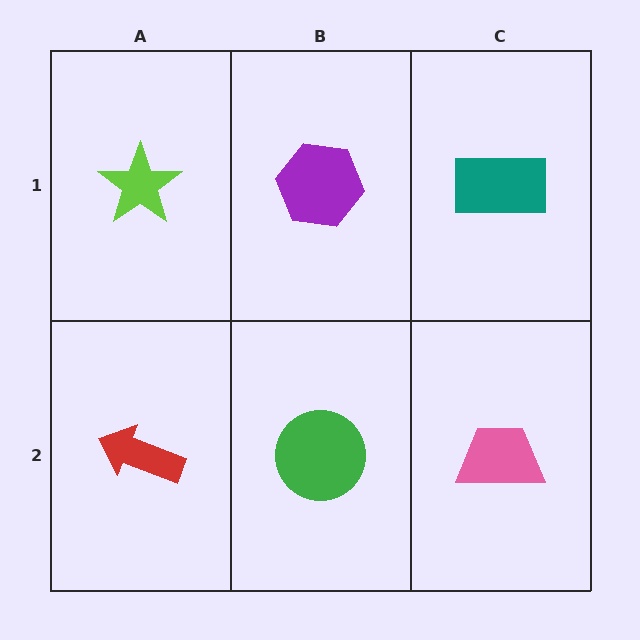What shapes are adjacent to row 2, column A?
A lime star (row 1, column A), a green circle (row 2, column B).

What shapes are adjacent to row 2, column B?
A purple hexagon (row 1, column B), a red arrow (row 2, column A), a pink trapezoid (row 2, column C).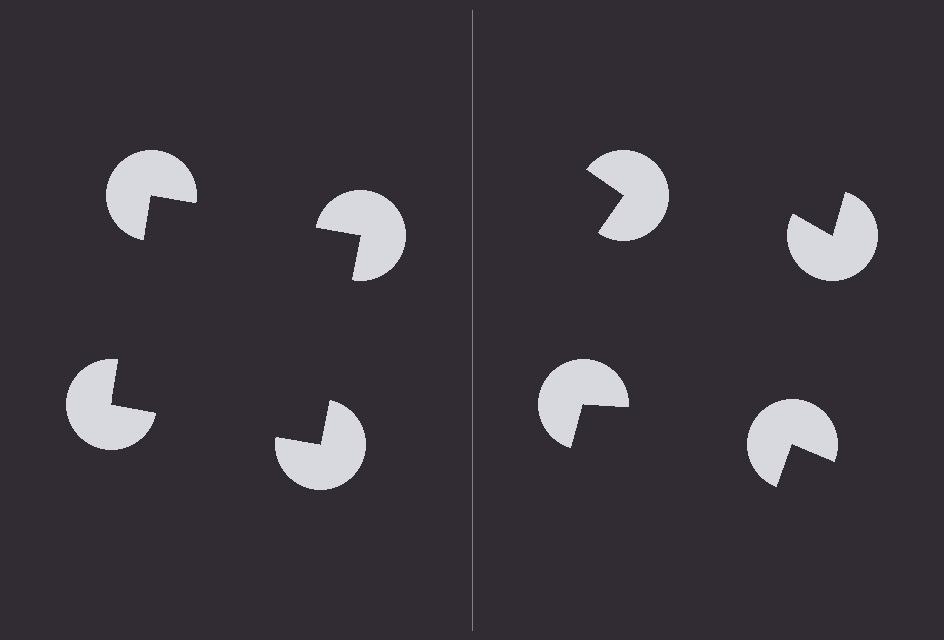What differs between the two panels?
The pac-man discs are positioned identically on both sides; only the wedge orientations differ. On the left they align to a square; on the right they are misaligned.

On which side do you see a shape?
An illusory square appears on the left side. On the right side the wedge cuts are rotated, so no coherent shape forms.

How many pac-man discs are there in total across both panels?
8 — 4 on each side.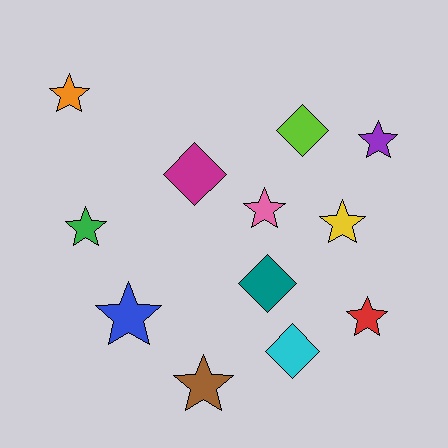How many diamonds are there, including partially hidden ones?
There are 4 diamonds.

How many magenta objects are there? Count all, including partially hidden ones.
There is 1 magenta object.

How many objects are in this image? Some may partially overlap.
There are 12 objects.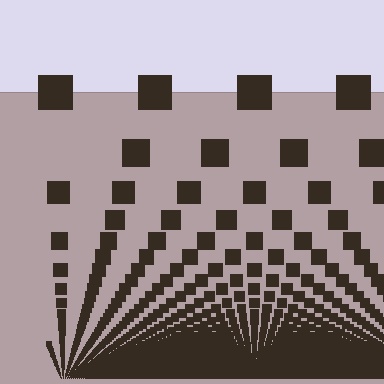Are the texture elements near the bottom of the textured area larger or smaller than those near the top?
Smaller. The gradient is inverted — elements near the bottom are smaller and denser.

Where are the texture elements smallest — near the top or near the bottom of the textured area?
Near the bottom.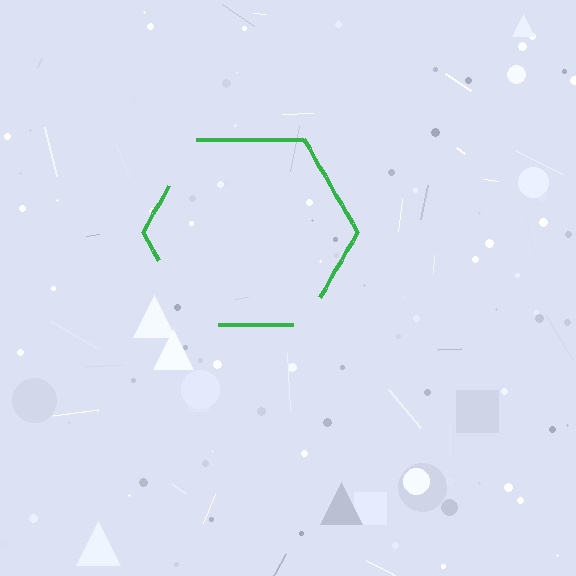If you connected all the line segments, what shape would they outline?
They would outline a hexagon.